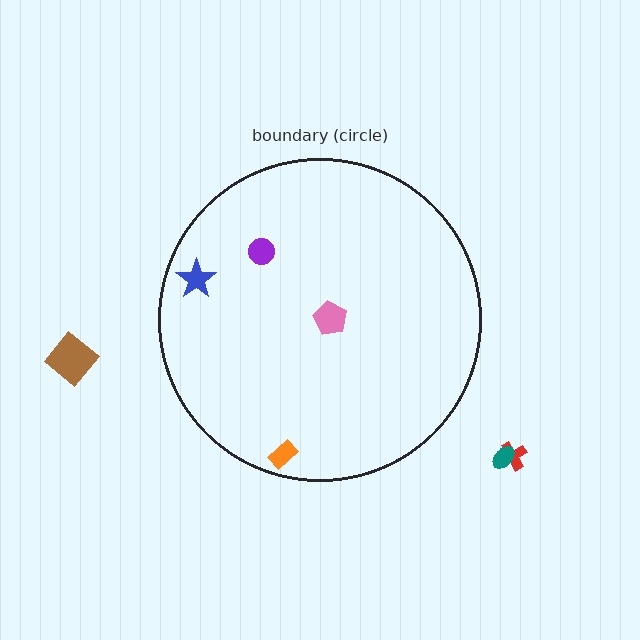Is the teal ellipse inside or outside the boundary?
Outside.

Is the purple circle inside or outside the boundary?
Inside.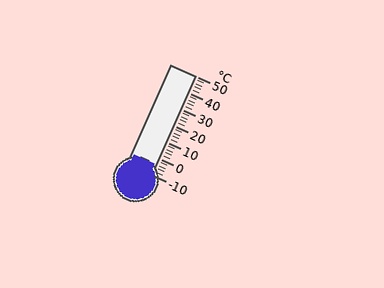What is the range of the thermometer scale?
The thermometer scale ranges from -10°C to 50°C.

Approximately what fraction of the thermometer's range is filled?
The thermometer is filled to approximately 10% of its range.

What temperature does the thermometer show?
The thermometer shows approximately -4°C.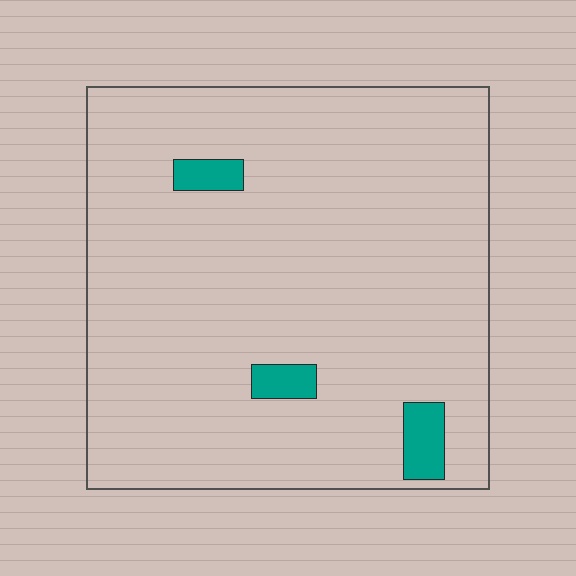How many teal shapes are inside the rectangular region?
3.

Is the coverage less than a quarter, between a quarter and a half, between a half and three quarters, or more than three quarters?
Less than a quarter.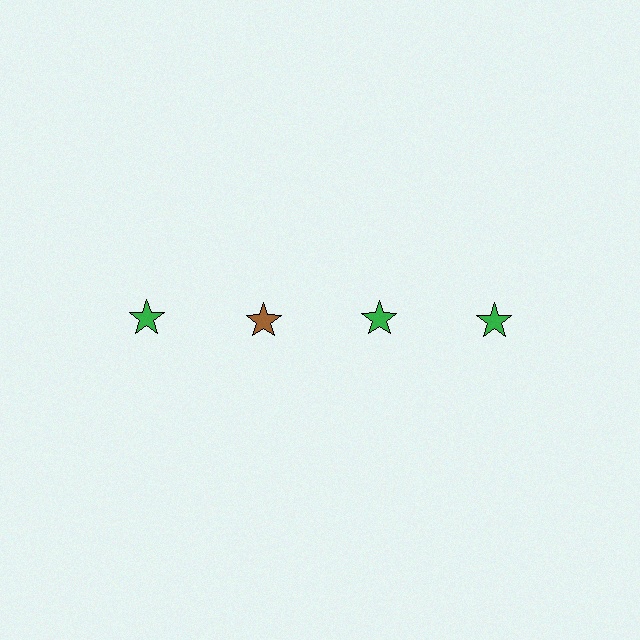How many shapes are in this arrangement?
There are 4 shapes arranged in a grid pattern.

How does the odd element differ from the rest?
It has a different color: brown instead of green.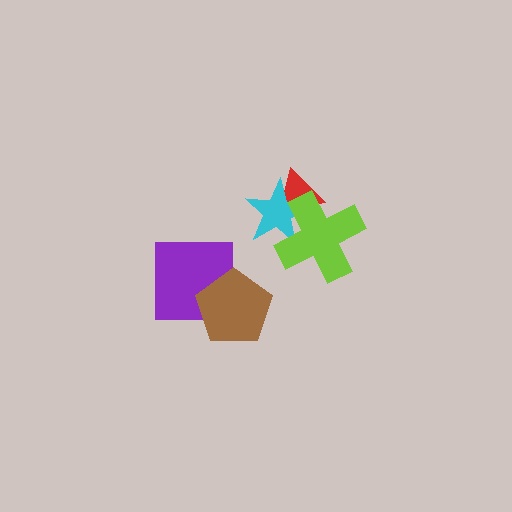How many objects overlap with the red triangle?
2 objects overlap with the red triangle.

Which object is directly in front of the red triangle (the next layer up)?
The cyan star is directly in front of the red triangle.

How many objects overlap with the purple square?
1 object overlaps with the purple square.